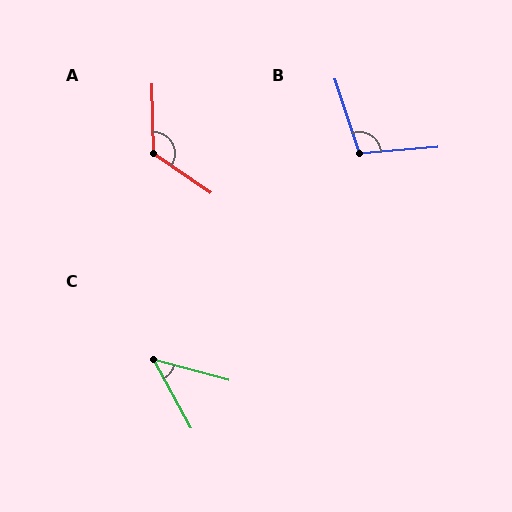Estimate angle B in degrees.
Approximately 104 degrees.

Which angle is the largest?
A, at approximately 126 degrees.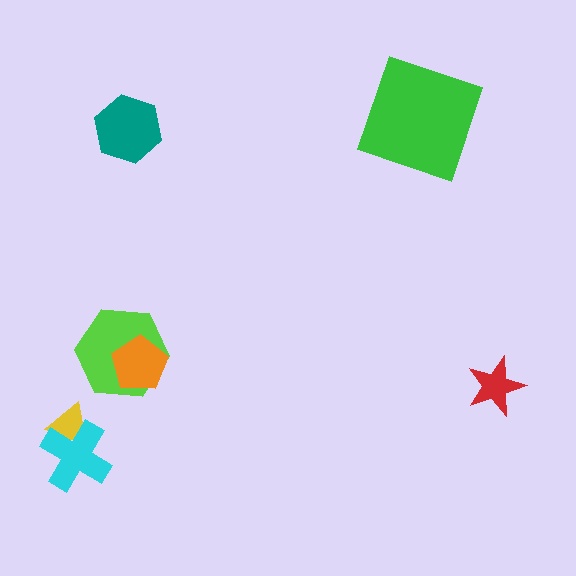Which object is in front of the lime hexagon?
The orange pentagon is in front of the lime hexagon.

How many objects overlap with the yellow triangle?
1 object overlaps with the yellow triangle.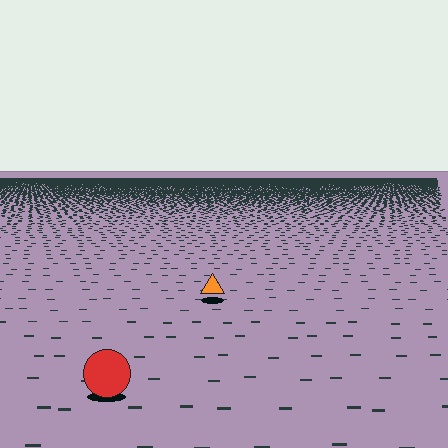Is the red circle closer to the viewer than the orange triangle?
Yes. The red circle is closer — you can tell from the texture gradient: the ground texture is coarser near it.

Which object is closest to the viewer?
The red circle is closest. The texture marks near it are larger and more spread out.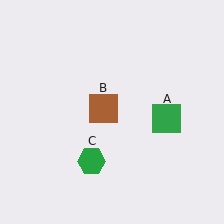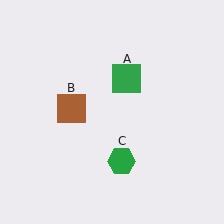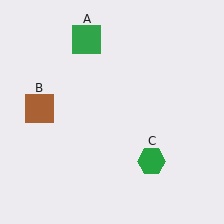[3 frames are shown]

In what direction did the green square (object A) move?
The green square (object A) moved up and to the left.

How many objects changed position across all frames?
3 objects changed position: green square (object A), brown square (object B), green hexagon (object C).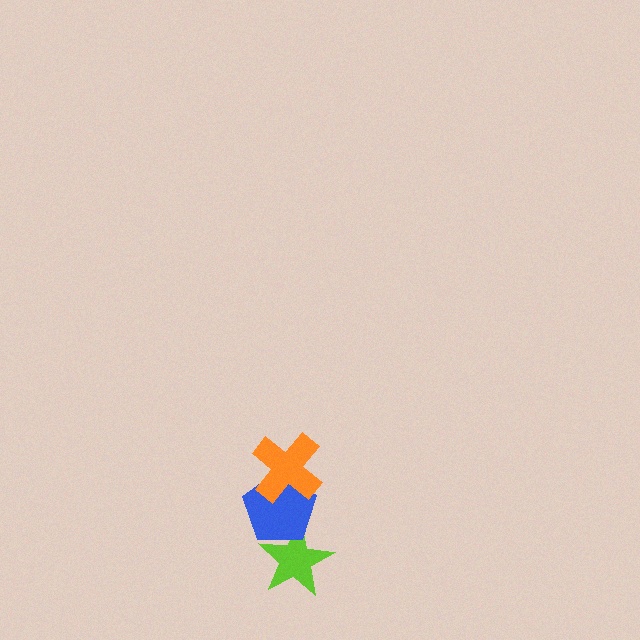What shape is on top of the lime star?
The blue pentagon is on top of the lime star.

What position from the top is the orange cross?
The orange cross is 1st from the top.